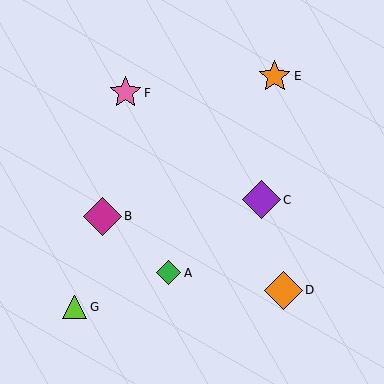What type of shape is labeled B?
Shape B is a magenta diamond.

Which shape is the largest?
The purple diamond (labeled C) is the largest.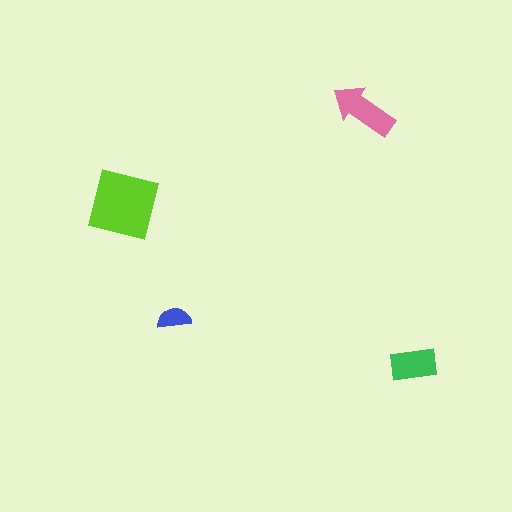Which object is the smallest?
The blue semicircle.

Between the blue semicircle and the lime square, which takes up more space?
The lime square.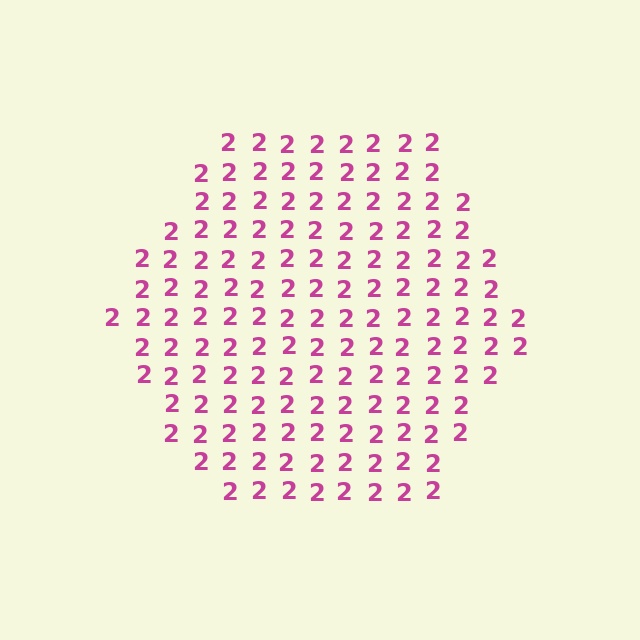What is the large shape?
The large shape is a hexagon.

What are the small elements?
The small elements are digit 2's.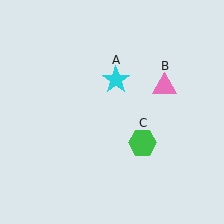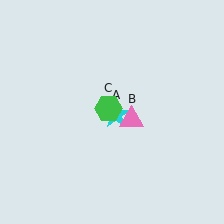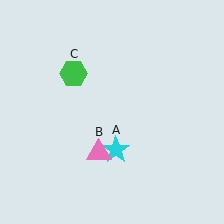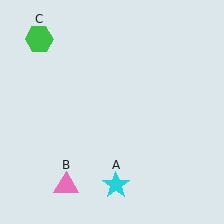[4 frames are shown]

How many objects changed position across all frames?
3 objects changed position: cyan star (object A), pink triangle (object B), green hexagon (object C).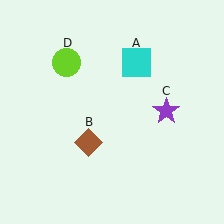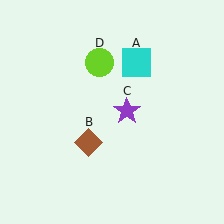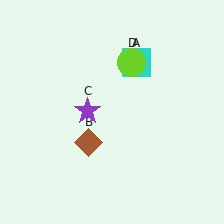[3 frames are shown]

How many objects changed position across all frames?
2 objects changed position: purple star (object C), lime circle (object D).